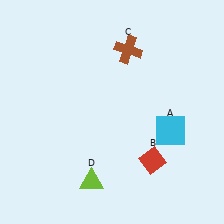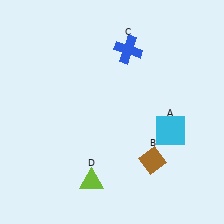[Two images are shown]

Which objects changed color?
B changed from red to brown. C changed from brown to blue.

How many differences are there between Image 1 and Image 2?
There are 2 differences between the two images.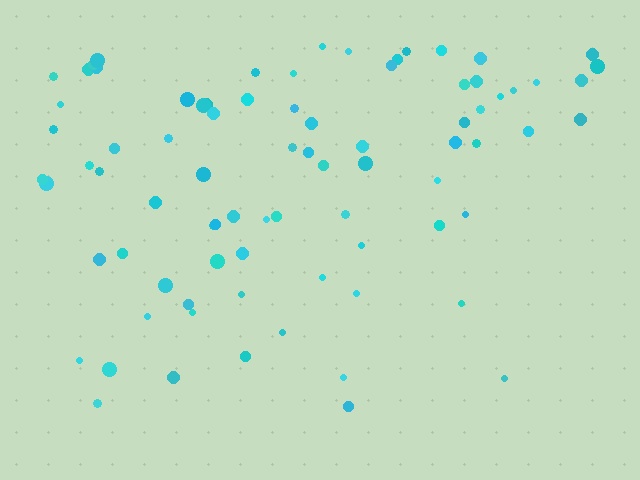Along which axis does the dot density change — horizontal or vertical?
Vertical.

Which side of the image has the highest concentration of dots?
The top.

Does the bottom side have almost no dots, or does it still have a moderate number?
Still a moderate number, just noticeably fewer than the top.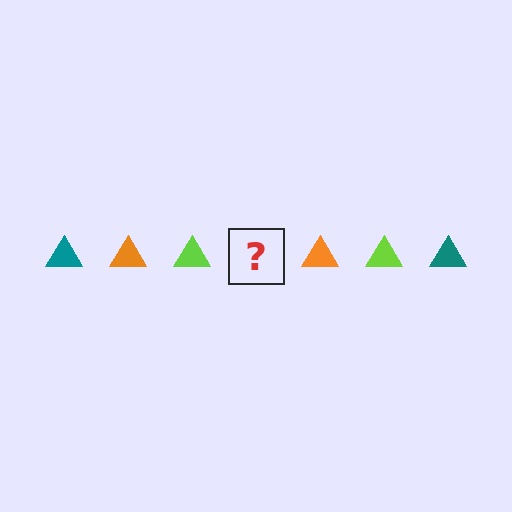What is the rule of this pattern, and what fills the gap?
The rule is that the pattern cycles through teal, orange, lime triangles. The gap should be filled with a teal triangle.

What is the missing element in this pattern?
The missing element is a teal triangle.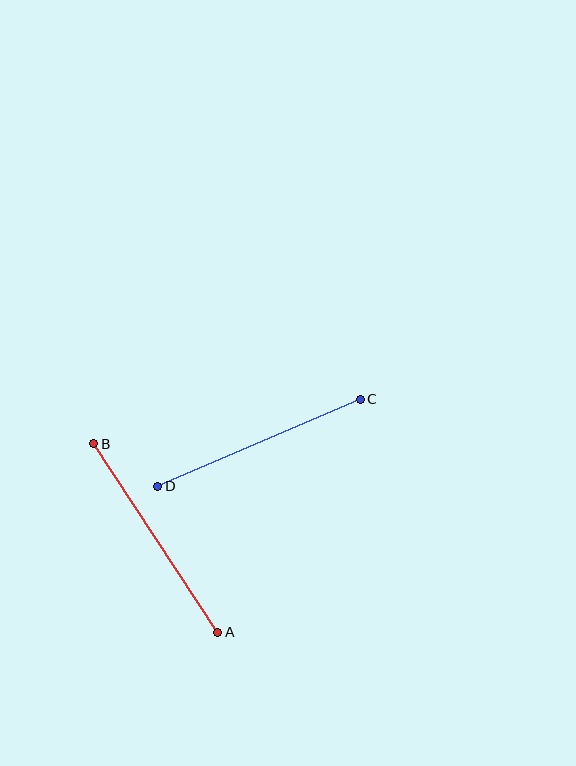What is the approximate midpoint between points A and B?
The midpoint is at approximately (156, 538) pixels.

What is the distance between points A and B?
The distance is approximately 226 pixels.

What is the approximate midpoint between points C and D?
The midpoint is at approximately (259, 443) pixels.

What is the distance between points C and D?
The distance is approximately 220 pixels.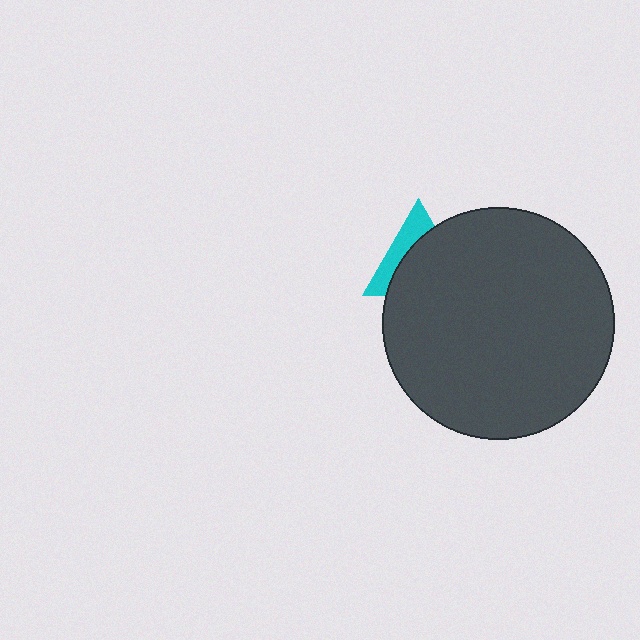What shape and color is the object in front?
The object in front is a dark gray circle.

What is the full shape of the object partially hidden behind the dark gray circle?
The partially hidden object is a cyan triangle.